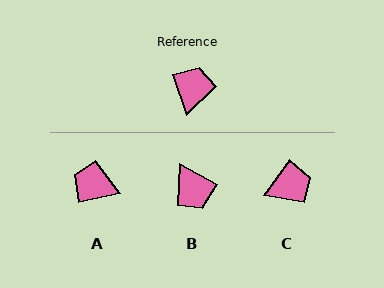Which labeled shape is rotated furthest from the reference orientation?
B, about 138 degrees away.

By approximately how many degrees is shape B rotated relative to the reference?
Approximately 138 degrees clockwise.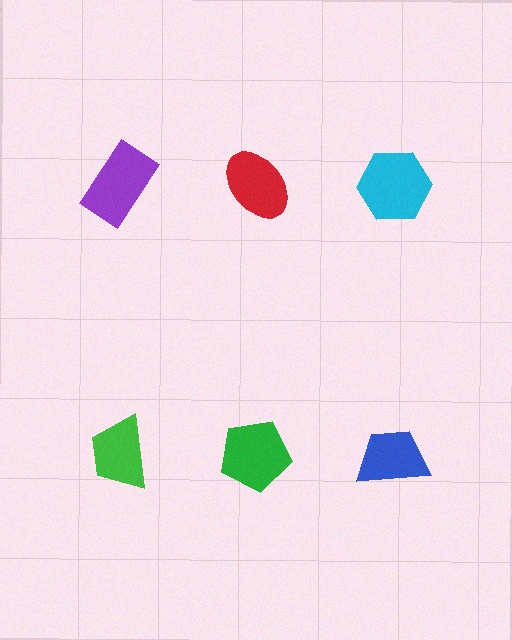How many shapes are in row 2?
3 shapes.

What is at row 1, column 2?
A red ellipse.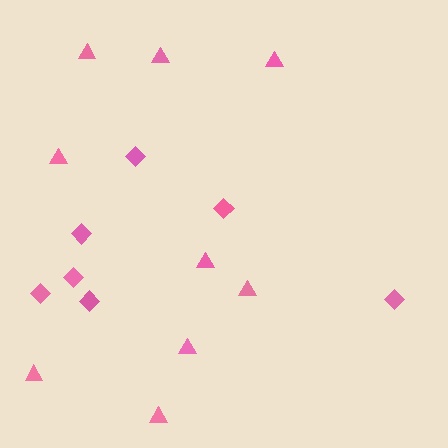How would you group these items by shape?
There are 2 groups: one group of triangles (9) and one group of diamonds (7).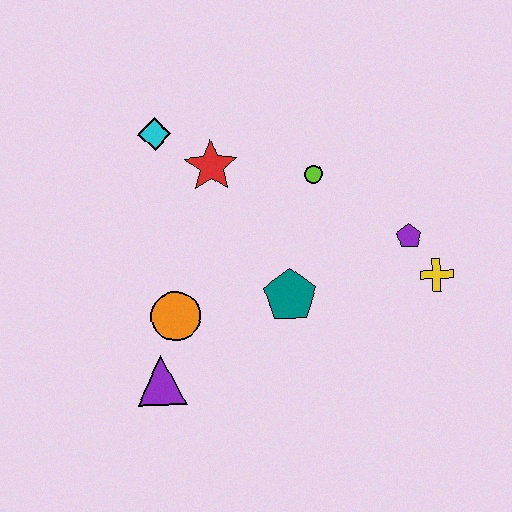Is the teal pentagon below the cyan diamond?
Yes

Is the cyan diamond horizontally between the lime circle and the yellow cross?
No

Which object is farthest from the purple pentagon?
The purple triangle is farthest from the purple pentagon.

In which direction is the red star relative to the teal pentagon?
The red star is above the teal pentagon.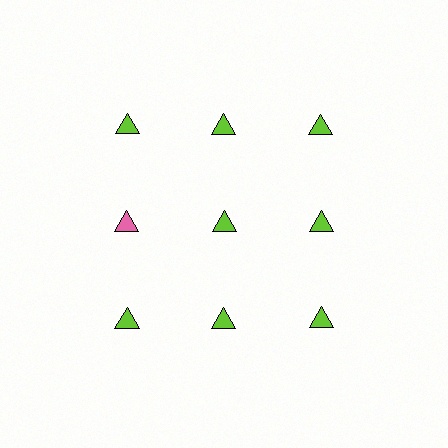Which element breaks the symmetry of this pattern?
The pink triangle in the second row, leftmost column breaks the symmetry. All other shapes are lime triangles.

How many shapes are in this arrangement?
There are 9 shapes arranged in a grid pattern.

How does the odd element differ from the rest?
It has a different color: pink instead of lime.